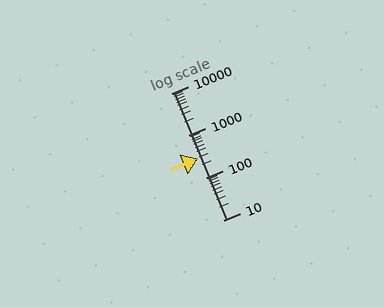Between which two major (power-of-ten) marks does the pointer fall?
The pointer is between 100 and 1000.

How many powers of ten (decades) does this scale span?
The scale spans 3 decades, from 10 to 10000.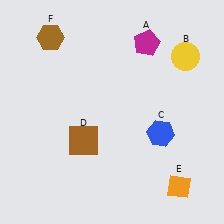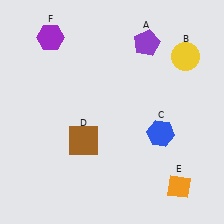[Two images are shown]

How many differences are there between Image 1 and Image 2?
There are 2 differences between the two images.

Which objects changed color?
A changed from magenta to purple. F changed from brown to purple.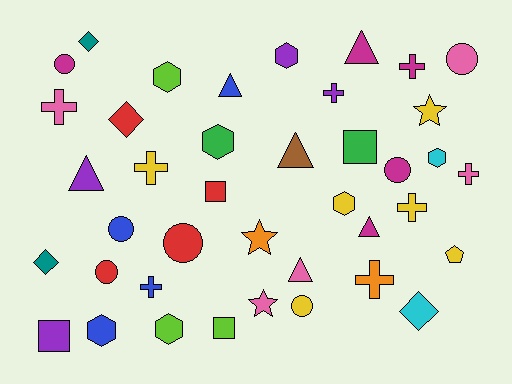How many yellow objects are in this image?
There are 6 yellow objects.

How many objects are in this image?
There are 40 objects.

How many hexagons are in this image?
There are 7 hexagons.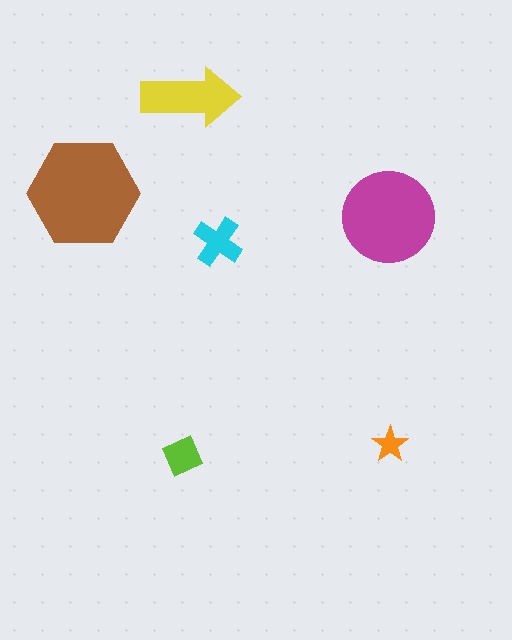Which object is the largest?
The brown hexagon.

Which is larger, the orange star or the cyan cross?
The cyan cross.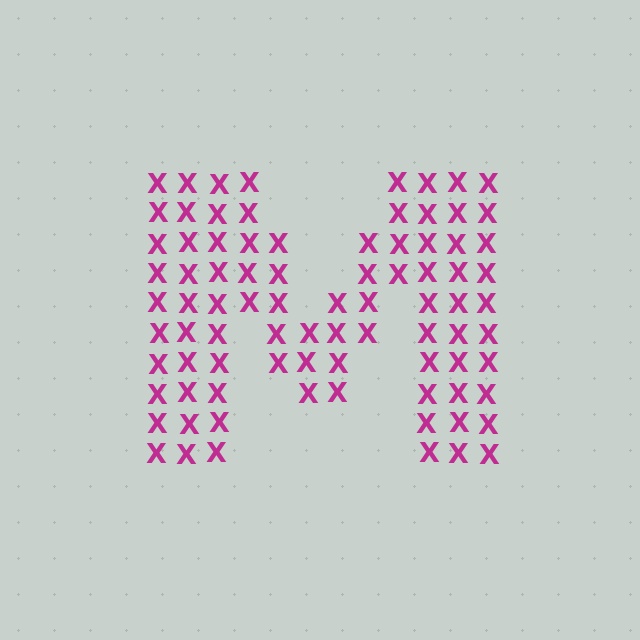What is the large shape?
The large shape is the letter M.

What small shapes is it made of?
It is made of small letter X's.